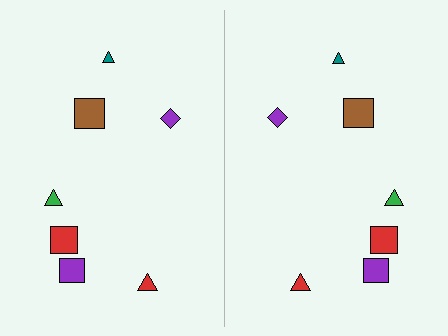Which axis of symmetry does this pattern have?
The pattern has a vertical axis of symmetry running through the center of the image.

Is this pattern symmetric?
Yes, this pattern has bilateral (reflection) symmetry.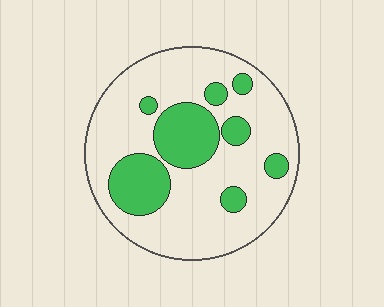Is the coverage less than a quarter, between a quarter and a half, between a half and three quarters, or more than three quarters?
Between a quarter and a half.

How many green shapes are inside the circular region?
8.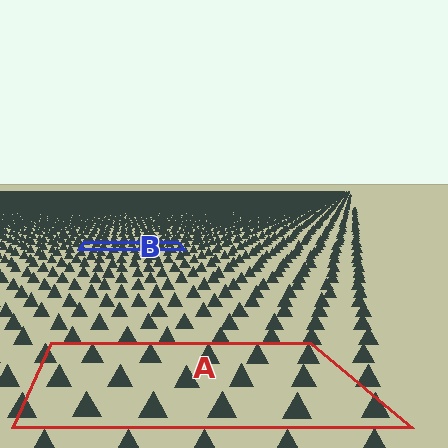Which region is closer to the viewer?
Region A is closer. The texture elements there are larger and more spread out.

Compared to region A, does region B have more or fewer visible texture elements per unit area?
Region B has more texture elements per unit area — they are packed more densely because it is farther away.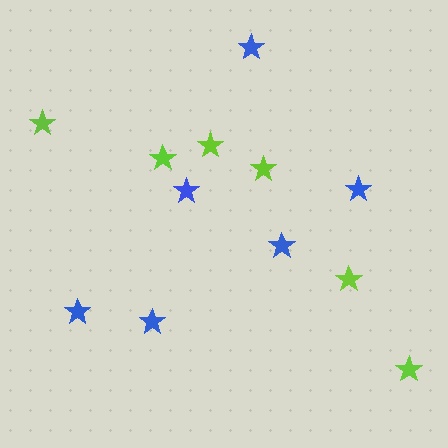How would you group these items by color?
There are 2 groups: one group of lime stars (6) and one group of blue stars (6).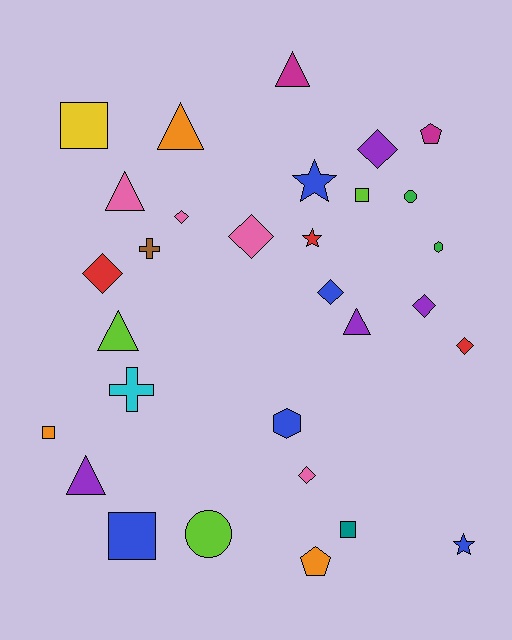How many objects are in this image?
There are 30 objects.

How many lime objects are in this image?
There are 3 lime objects.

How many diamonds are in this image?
There are 8 diamonds.